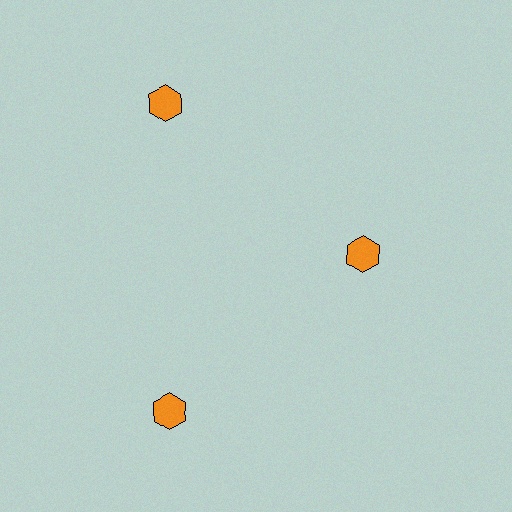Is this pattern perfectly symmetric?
No. The 3 orange hexagons are arranged in a ring, but one element near the 3 o'clock position is pulled inward toward the center, breaking the 3-fold rotational symmetry.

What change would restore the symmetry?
The symmetry would be restored by moving it outward, back onto the ring so that all 3 hexagons sit at equal angles and equal distance from the center.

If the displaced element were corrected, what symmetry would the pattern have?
It would have 3-fold rotational symmetry — the pattern would map onto itself every 120 degrees.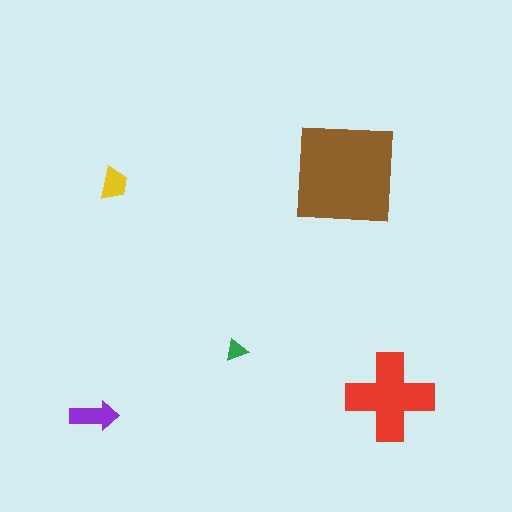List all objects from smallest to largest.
The green triangle, the yellow trapezoid, the purple arrow, the red cross, the brown square.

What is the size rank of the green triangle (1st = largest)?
5th.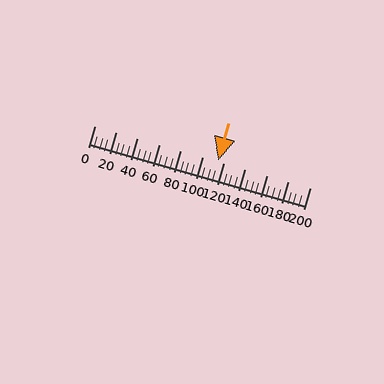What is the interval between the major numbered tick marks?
The major tick marks are spaced 20 units apart.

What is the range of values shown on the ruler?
The ruler shows values from 0 to 200.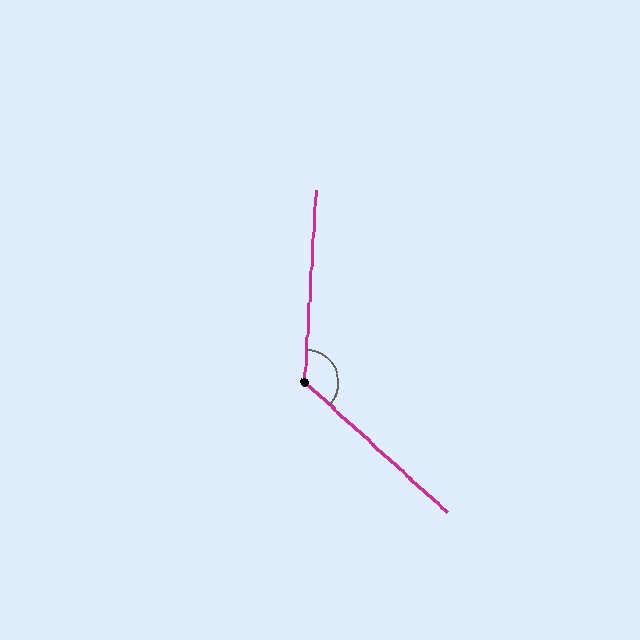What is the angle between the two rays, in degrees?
Approximately 129 degrees.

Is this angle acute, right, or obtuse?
It is obtuse.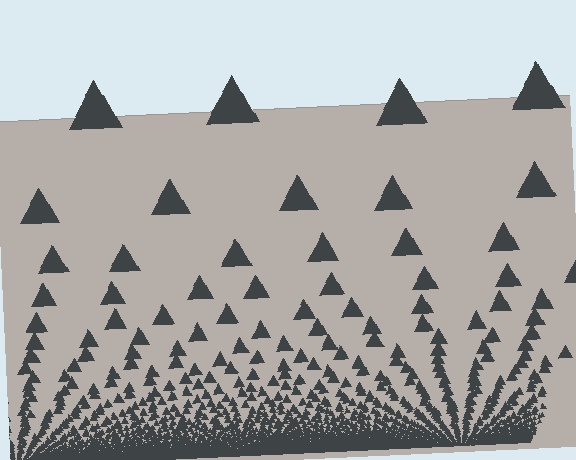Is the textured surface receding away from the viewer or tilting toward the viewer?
The surface appears to tilt toward the viewer. Texture elements get larger and sparser toward the top.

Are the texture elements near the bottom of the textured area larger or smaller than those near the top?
Smaller. The gradient is inverted — elements near the bottom are smaller and denser.